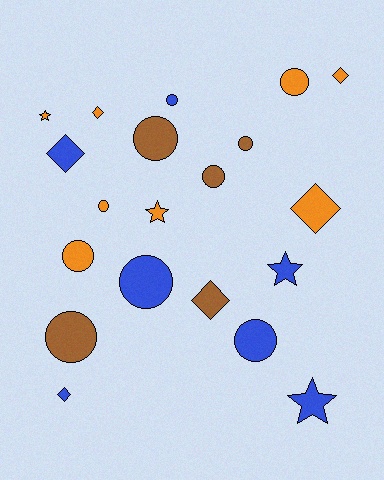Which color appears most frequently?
Orange, with 8 objects.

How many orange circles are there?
There are 3 orange circles.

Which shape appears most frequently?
Circle, with 10 objects.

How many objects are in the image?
There are 20 objects.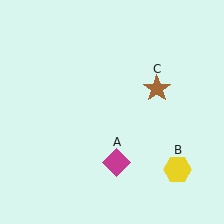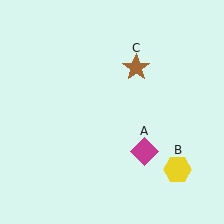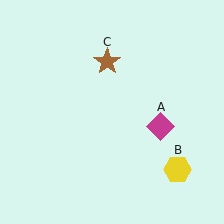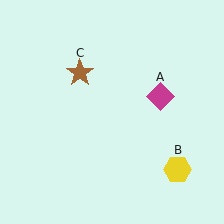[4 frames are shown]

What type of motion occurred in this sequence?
The magenta diamond (object A), brown star (object C) rotated counterclockwise around the center of the scene.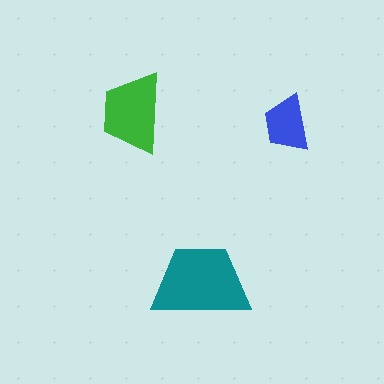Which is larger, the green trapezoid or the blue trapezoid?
The green one.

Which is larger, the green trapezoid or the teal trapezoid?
The teal one.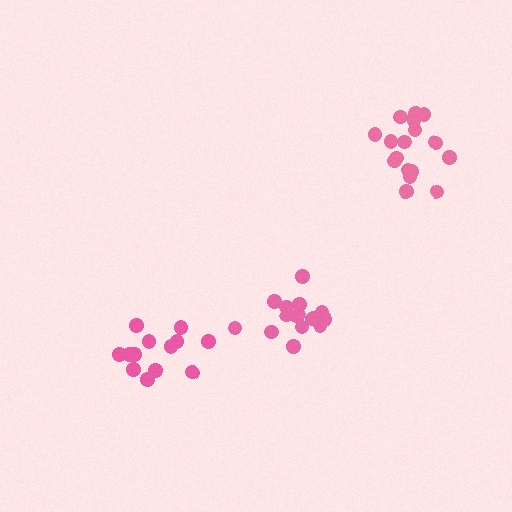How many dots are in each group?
Group 1: 13 dots, Group 2: 17 dots, Group 3: 15 dots (45 total).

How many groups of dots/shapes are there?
There are 3 groups.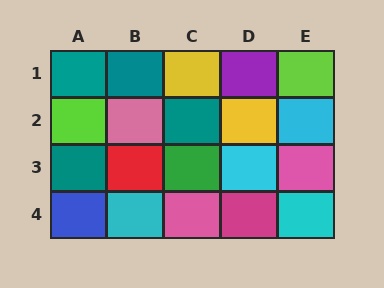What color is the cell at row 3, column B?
Red.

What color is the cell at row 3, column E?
Pink.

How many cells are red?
1 cell is red.